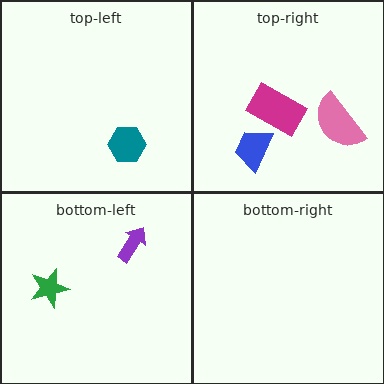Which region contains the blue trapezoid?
The top-right region.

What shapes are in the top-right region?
The pink semicircle, the magenta rectangle, the blue trapezoid.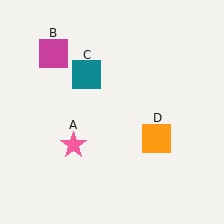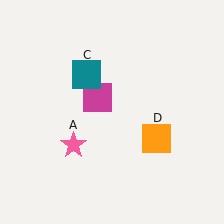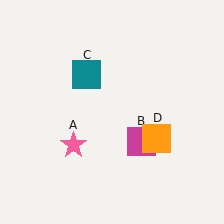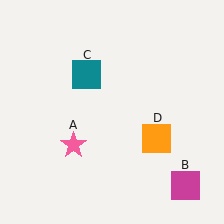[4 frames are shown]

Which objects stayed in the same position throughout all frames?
Pink star (object A) and teal square (object C) and orange square (object D) remained stationary.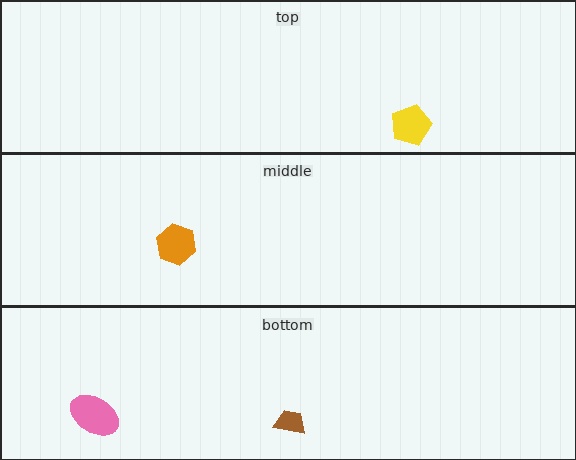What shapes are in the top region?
The yellow pentagon.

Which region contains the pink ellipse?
The bottom region.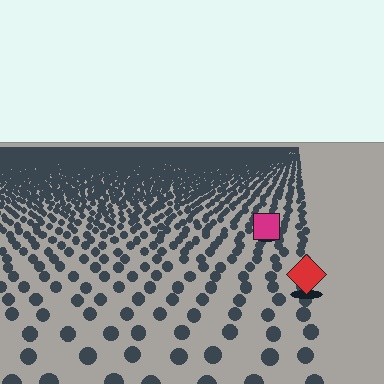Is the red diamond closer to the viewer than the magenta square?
Yes. The red diamond is closer — you can tell from the texture gradient: the ground texture is coarser near it.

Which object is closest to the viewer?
The red diamond is closest. The texture marks near it are larger and more spread out.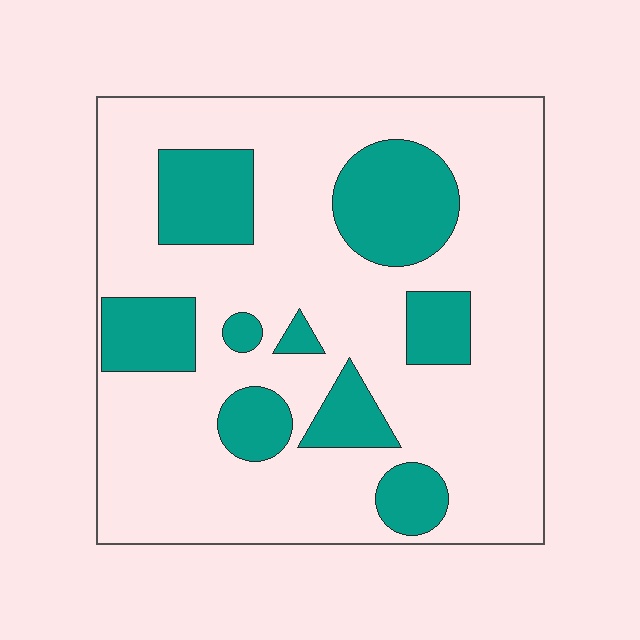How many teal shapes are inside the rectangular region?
9.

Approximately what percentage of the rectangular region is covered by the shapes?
Approximately 25%.